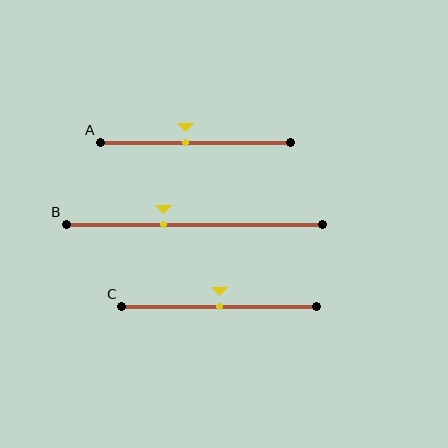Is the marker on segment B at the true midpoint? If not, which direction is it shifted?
No, the marker on segment B is shifted to the left by about 12% of the segment length.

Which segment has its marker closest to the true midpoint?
Segment C has its marker closest to the true midpoint.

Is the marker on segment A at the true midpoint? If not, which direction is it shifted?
No, the marker on segment A is shifted to the left by about 5% of the segment length.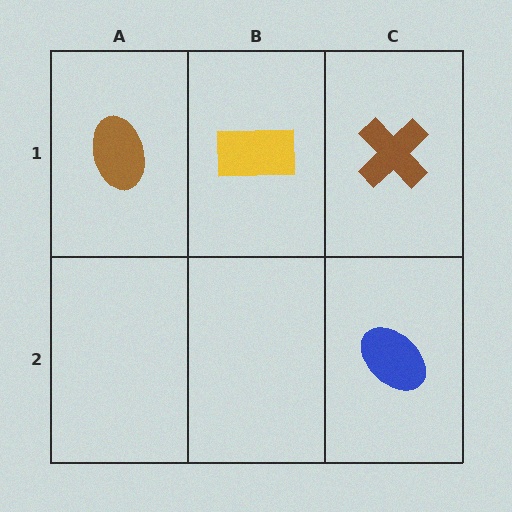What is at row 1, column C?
A brown cross.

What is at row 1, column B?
A yellow rectangle.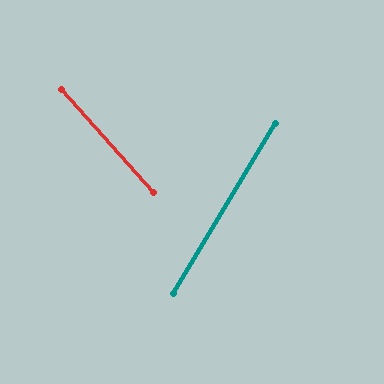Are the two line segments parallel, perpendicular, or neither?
Neither parallel nor perpendicular — they differ by about 73°.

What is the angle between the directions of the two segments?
Approximately 73 degrees.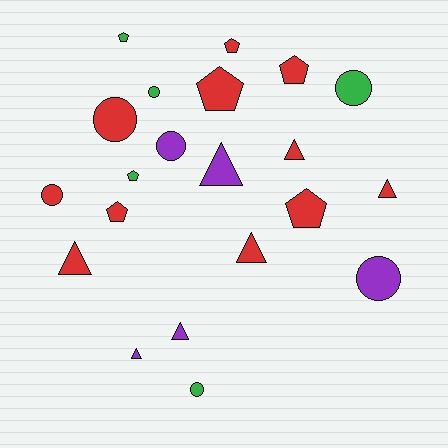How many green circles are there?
There are 3 green circles.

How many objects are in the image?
There are 21 objects.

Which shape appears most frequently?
Circle, with 7 objects.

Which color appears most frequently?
Red, with 11 objects.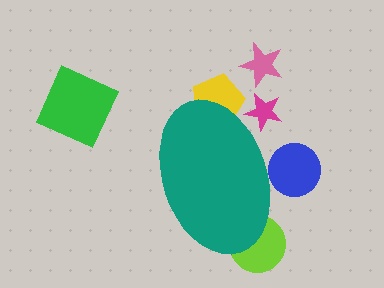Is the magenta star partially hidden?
Yes, the magenta star is partially hidden behind the teal ellipse.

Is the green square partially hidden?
No, the green square is fully visible.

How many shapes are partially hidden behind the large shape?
4 shapes are partially hidden.